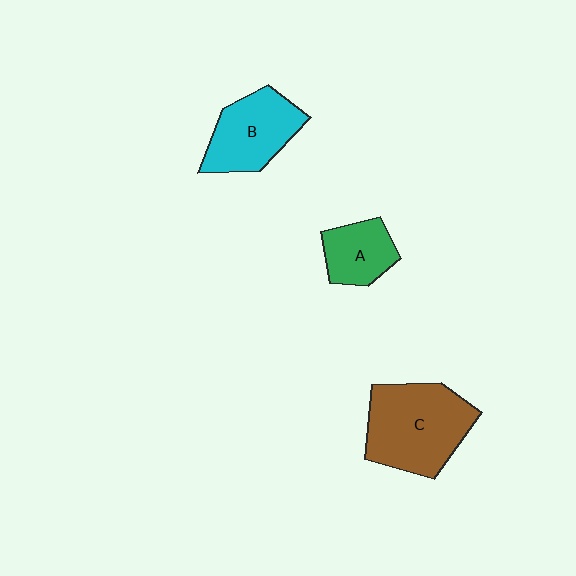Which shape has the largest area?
Shape C (brown).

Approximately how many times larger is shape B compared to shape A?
Approximately 1.5 times.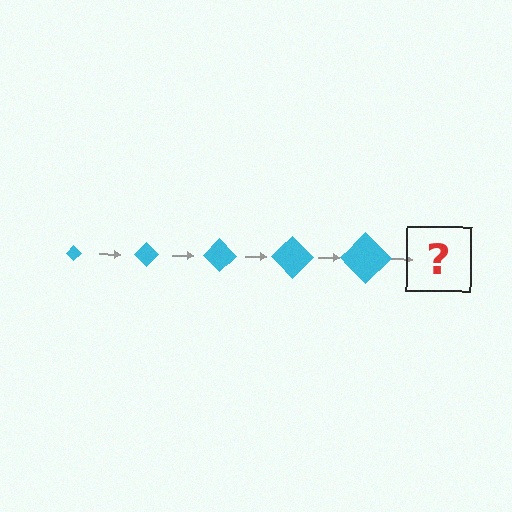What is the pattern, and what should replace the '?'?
The pattern is that the diamond gets progressively larger each step. The '?' should be a cyan diamond, larger than the previous one.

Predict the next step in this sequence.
The next step is a cyan diamond, larger than the previous one.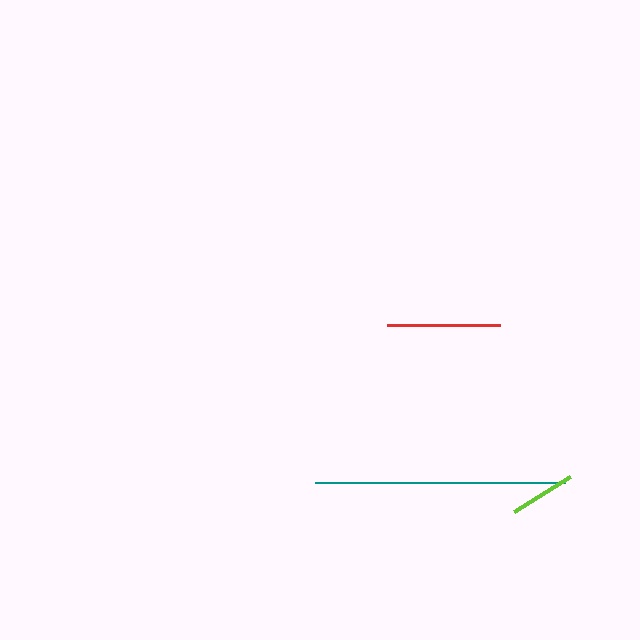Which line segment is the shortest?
The lime line is the shortest at approximately 66 pixels.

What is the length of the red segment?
The red segment is approximately 112 pixels long.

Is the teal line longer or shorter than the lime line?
The teal line is longer than the lime line.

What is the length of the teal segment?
The teal segment is approximately 250 pixels long.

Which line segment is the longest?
The teal line is the longest at approximately 250 pixels.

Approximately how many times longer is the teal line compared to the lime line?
The teal line is approximately 3.8 times the length of the lime line.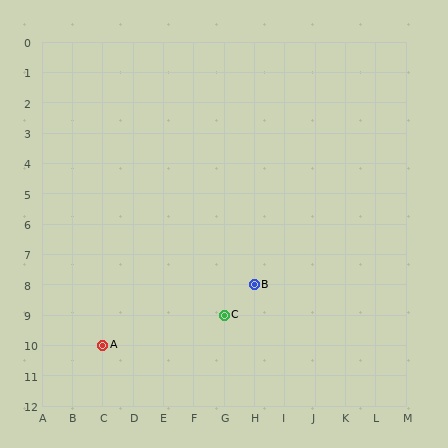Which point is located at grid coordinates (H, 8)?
Point B is at (H, 8).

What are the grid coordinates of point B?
Point B is at grid coordinates (H, 8).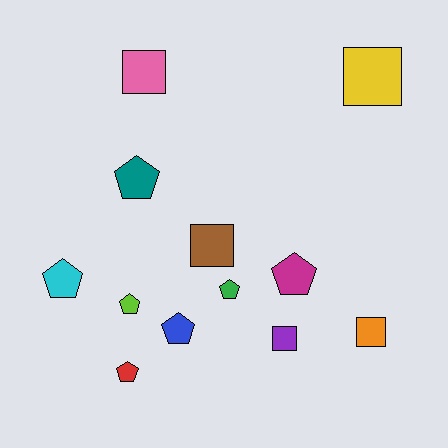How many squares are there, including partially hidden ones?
There are 5 squares.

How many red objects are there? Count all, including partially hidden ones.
There is 1 red object.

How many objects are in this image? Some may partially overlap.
There are 12 objects.